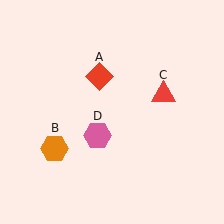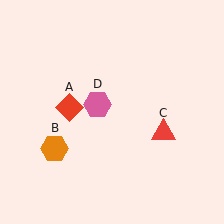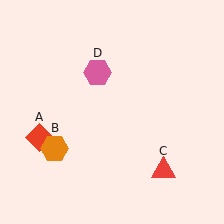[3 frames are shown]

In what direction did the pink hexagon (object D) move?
The pink hexagon (object D) moved up.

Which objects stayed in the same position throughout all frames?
Orange hexagon (object B) remained stationary.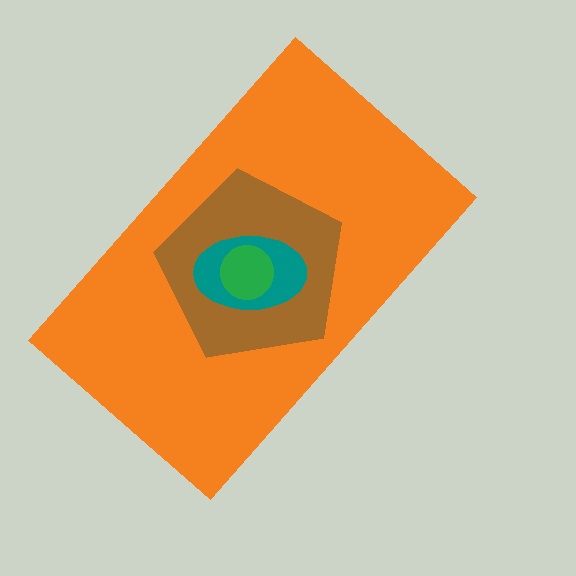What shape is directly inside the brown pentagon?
The teal ellipse.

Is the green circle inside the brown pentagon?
Yes.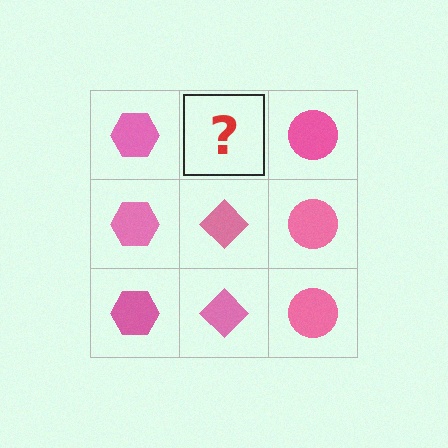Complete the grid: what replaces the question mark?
The question mark should be replaced with a pink diamond.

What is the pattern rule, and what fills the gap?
The rule is that each column has a consistent shape. The gap should be filled with a pink diamond.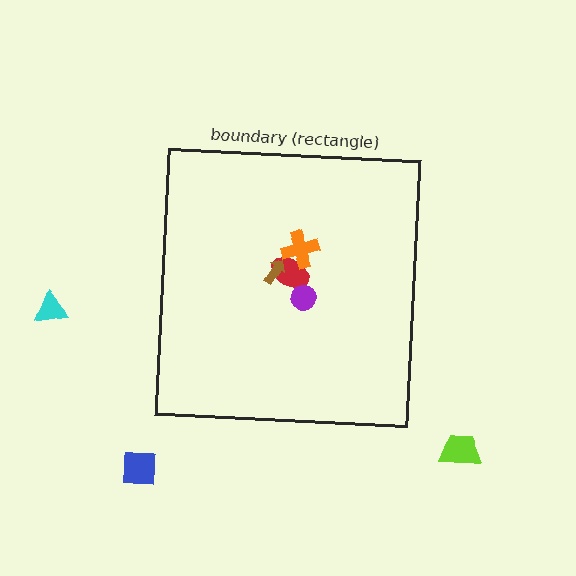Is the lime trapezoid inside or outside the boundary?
Outside.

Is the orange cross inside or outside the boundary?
Inside.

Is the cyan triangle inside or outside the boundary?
Outside.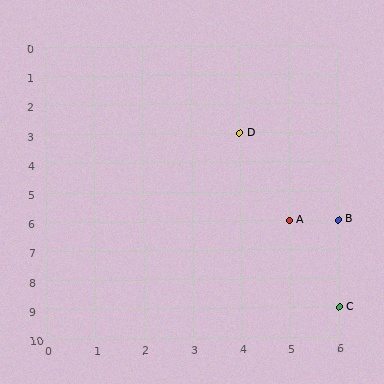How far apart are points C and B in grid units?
Points C and B are 3 rows apart.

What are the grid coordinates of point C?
Point C is at grid coordinates (6, 9).